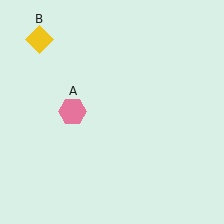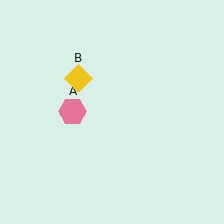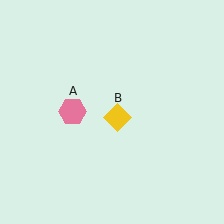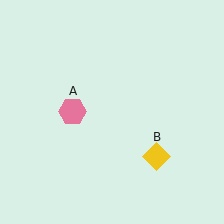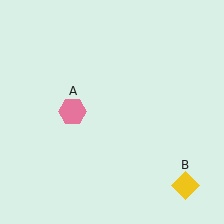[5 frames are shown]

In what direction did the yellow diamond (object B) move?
The yellow diamond (object B) moved down and to the right.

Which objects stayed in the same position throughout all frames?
Pink hexagon (object A) remained stationary.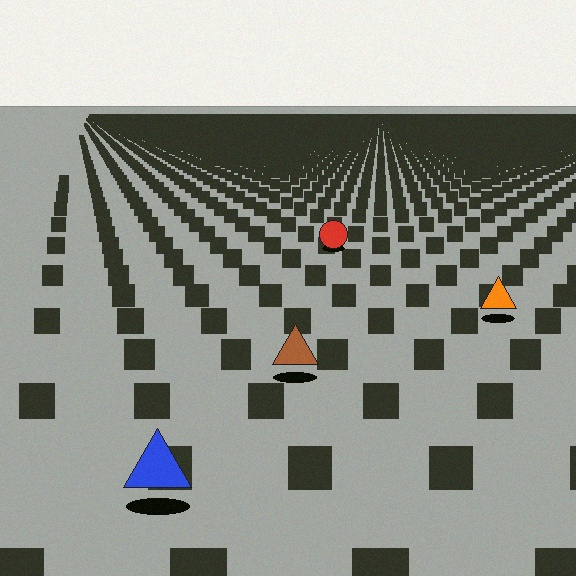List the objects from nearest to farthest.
From nearest to farthest: the blue triangle, the brown triangle, the orange triangle, the red circle.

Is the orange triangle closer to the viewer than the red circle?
Yes. The orange triangle is closer — you can tell from the texture gradient: the ground texture is coarser near it.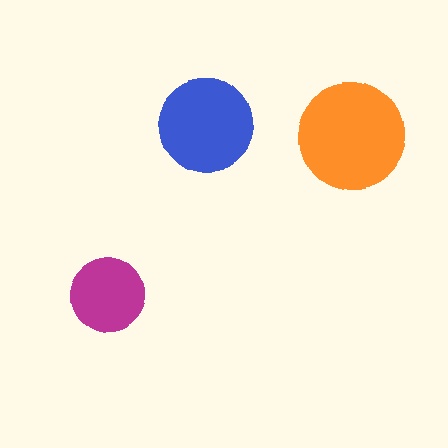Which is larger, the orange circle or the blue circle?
The orange one.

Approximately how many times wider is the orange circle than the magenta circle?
About 1.5 times wider.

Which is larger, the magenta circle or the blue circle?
The blue one.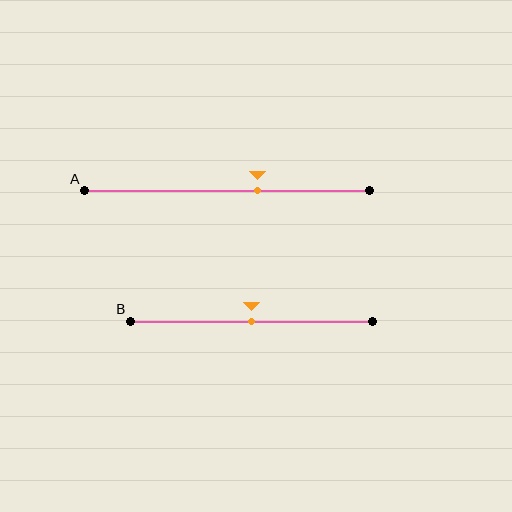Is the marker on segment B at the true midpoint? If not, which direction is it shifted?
Yes, the marker on segment B is at the true midpoint.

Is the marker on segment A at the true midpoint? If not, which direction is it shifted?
No, the marker on segment A is shifted to the right by about 11% of the segment length.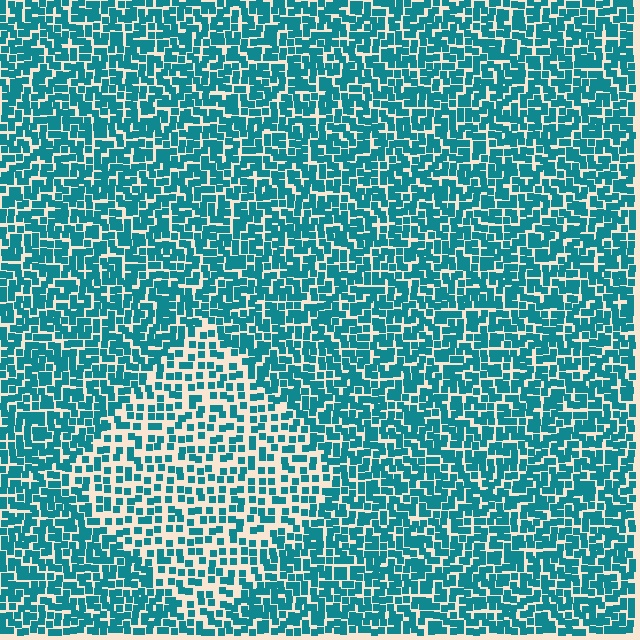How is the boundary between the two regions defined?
The boundary is defined by a change in element density (approximately 1.8x ratio). All elements are the same color, size, and shape.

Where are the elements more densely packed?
The elements are more densely packed outside the diamond boundary.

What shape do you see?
I see a diamond.